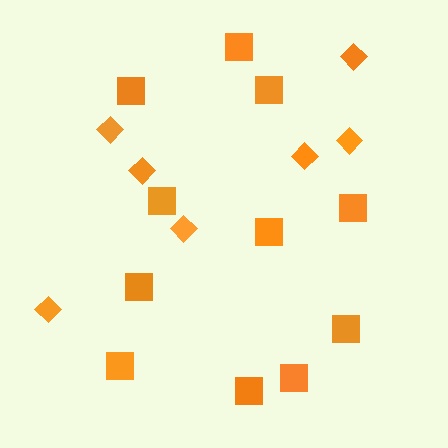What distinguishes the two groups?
There are 2 groups: one group of diamonds (7) and one group of squares (11).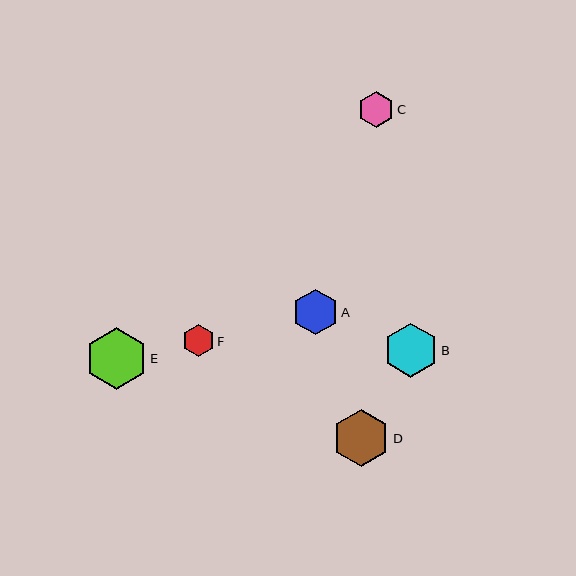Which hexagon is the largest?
Hexagon E is the largest with a size of approximately 61 pixels.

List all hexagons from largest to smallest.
From largest to smallest: E, D, B, A, C, F.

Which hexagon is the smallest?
Hexagon F is the smallest with a size of approximately 32 pixels.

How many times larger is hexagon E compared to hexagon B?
Hexagon E is approximately 1.1 times the size of hexagon B.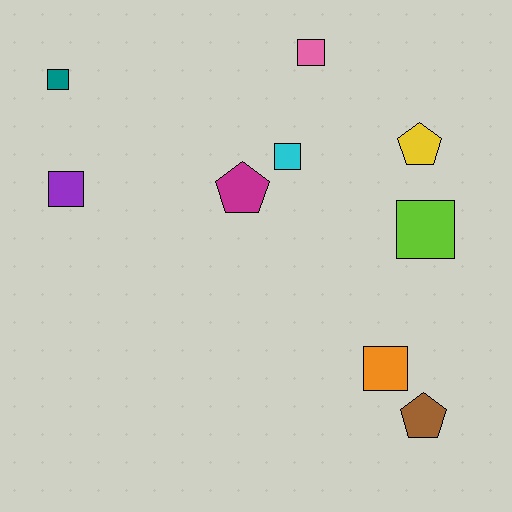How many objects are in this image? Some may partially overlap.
There are 9 objects.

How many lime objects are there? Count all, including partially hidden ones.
There is 1 lime object.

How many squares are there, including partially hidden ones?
There are 6 squares.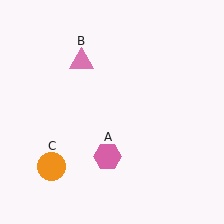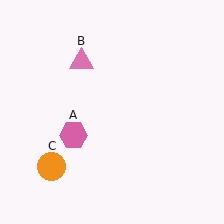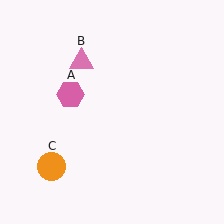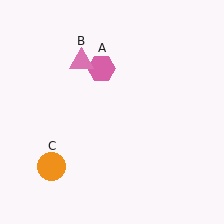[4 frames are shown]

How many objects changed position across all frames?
1 object changed position: pink hexagon (object A).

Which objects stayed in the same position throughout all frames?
Pink triangle (object B) and orange circle (object C) remained stationary.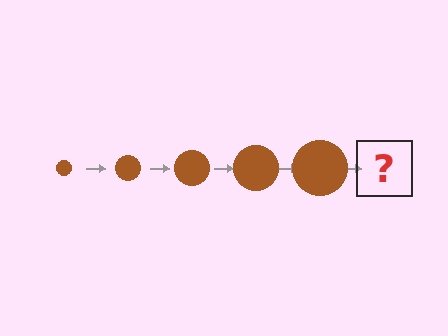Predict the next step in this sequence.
The next step is a brown circle, larger than the previous one.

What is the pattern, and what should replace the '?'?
The pattern is that the circle gets progressively larger each step. The '?' should be a brown circle, larger than the previous one.